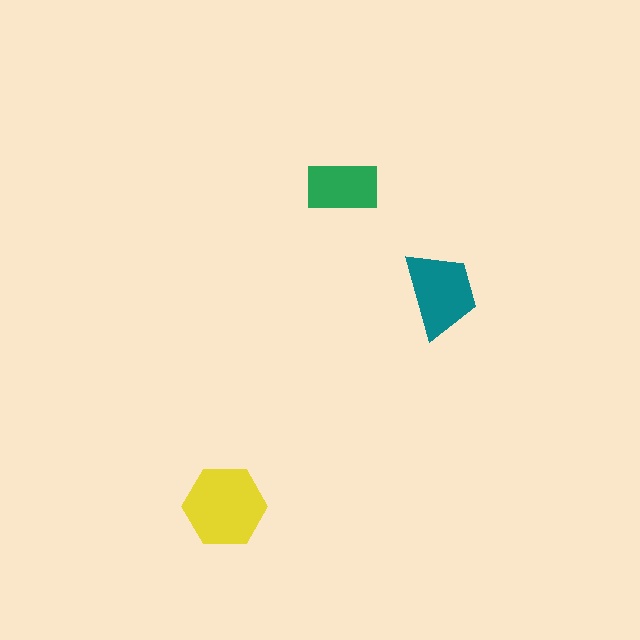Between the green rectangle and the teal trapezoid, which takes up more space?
The teal trapezoid.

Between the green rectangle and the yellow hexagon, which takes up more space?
The yellow hexagon.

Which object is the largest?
The yellow hexagon.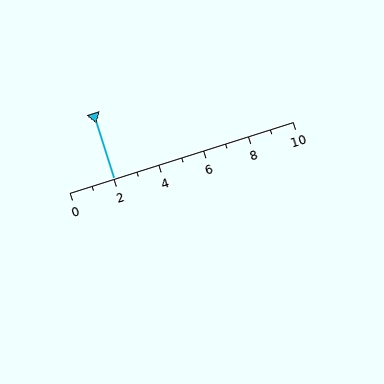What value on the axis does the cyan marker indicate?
The marker indicates approximately 2.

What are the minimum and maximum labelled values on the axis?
The axis runs from 0 to 10.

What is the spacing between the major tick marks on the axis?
The major ticks are spaced 2 apart.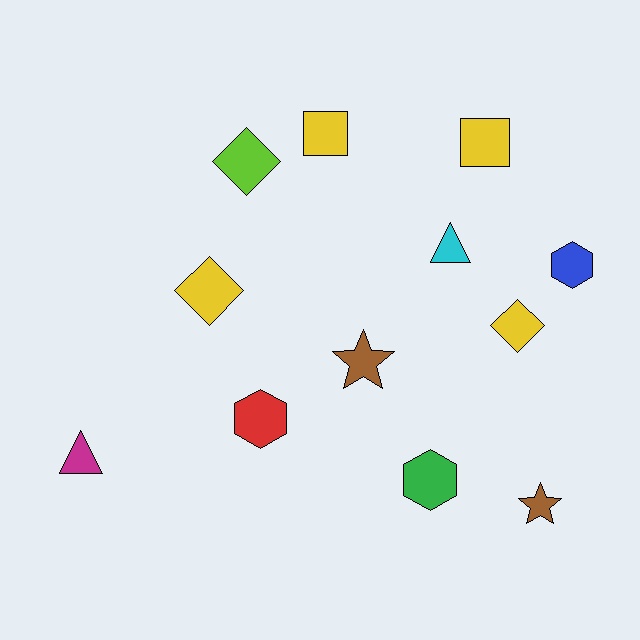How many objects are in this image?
There are 12 objects.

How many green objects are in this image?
There is 1 green object.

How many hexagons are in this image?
There are 3 hexagons.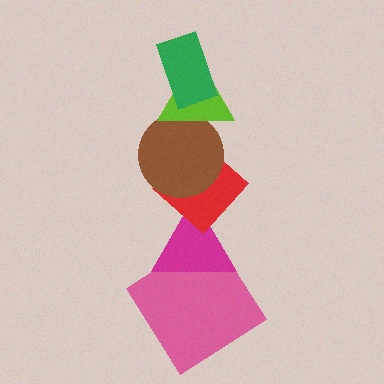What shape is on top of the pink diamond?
The magenta triangle is on top of the pink diamond.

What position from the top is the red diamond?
The red diamond is 4th from the top.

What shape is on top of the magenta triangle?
The red diamond is on top of the magenta triangle.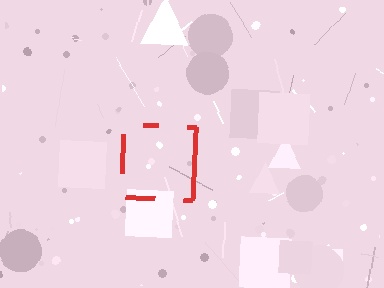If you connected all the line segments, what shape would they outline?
They would outline a square.